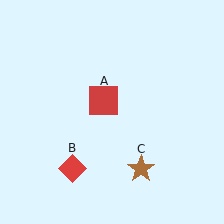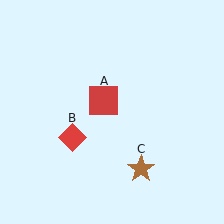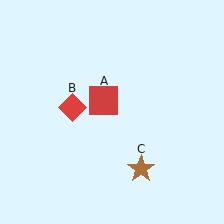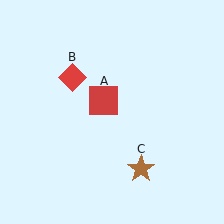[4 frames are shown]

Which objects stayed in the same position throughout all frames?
Red square (object A) and brown star (object C) remained stationary.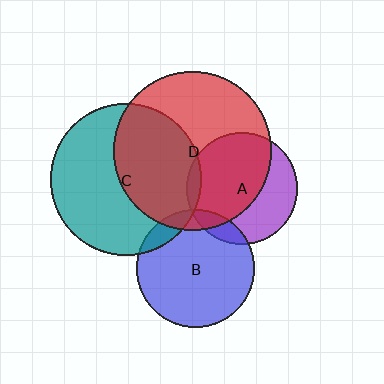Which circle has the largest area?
Circle D (red).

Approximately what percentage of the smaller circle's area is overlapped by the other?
Approximately 5%.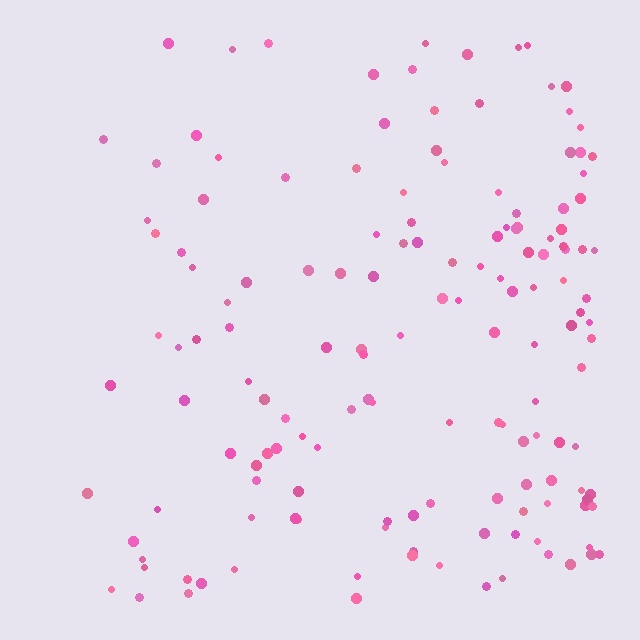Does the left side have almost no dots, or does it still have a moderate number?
Still a moderate number, just noticeably fewer than the right.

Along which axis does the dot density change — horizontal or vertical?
Horizontal.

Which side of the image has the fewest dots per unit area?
The left.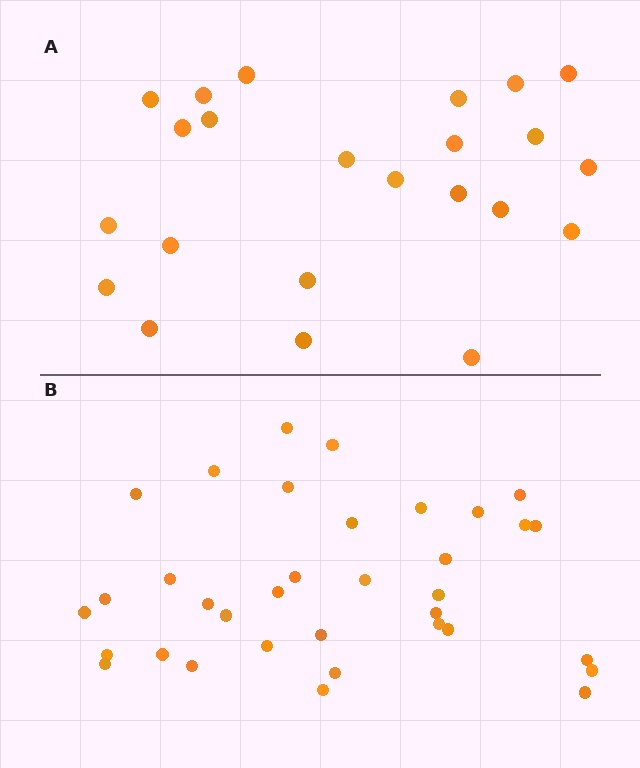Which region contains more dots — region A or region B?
Region B (the bottom region) has more dots.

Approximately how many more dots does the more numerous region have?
Region B has roughly 12 or so more dots than region A.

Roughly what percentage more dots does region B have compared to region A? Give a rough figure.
About 50% more.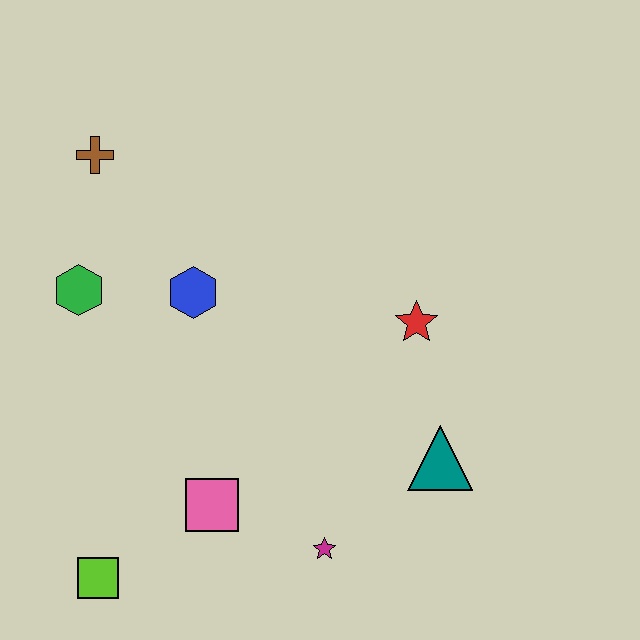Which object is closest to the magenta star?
The pink square is closest to the magenta star.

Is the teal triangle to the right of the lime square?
Yes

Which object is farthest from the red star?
The lime square is farthest from the red star.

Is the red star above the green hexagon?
No